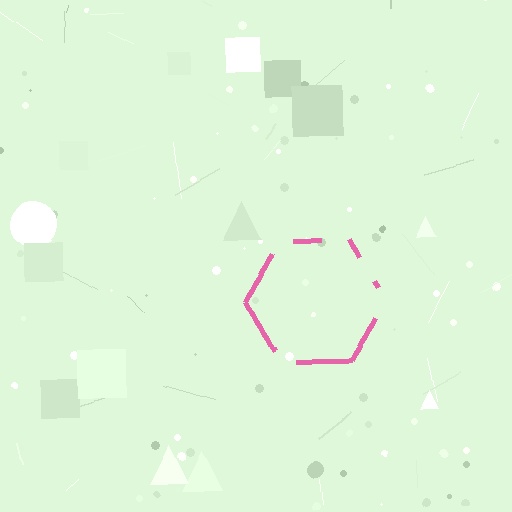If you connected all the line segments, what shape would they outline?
They would outline a hexagon.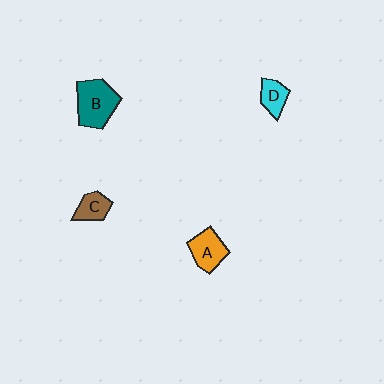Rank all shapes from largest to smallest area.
From largest to smallest: B (teal), A (orange), C (brown), D (cyan).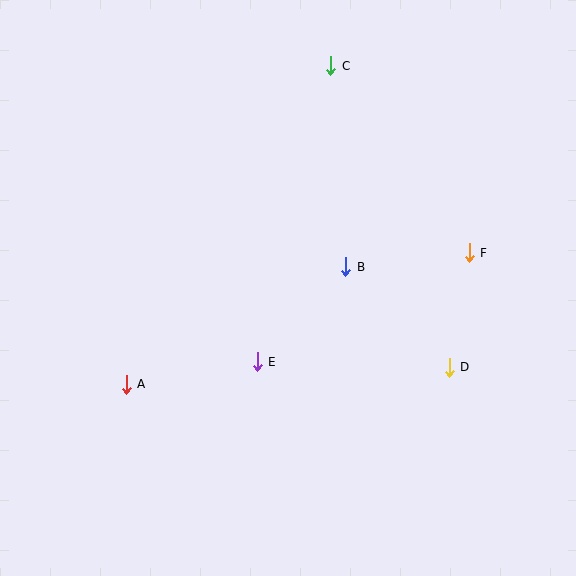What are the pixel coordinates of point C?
Point C is at (330, 66).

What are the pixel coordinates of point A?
Point A is at (126, 384).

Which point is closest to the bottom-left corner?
Point A is closest to the bottom-left corner.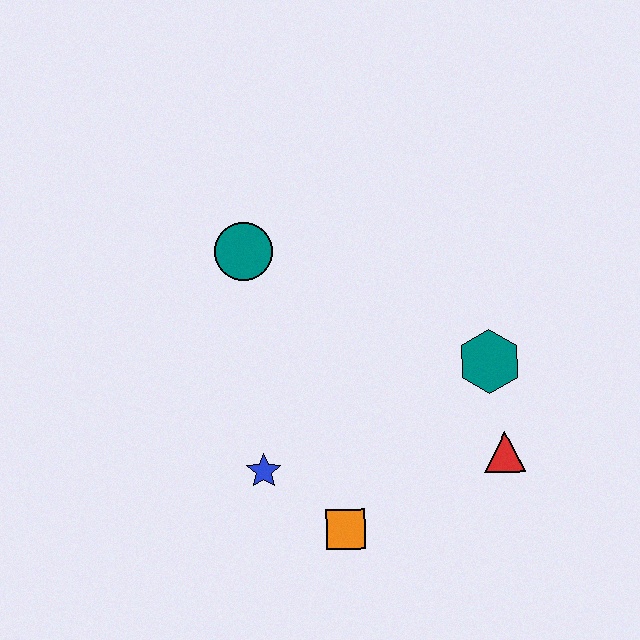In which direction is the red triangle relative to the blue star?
The red triangle is to the right of the blue star.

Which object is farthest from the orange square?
The teal circle is farthest from the orange square.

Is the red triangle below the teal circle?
Yes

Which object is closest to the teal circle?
The blue star is closest to the teal circle.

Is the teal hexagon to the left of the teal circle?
No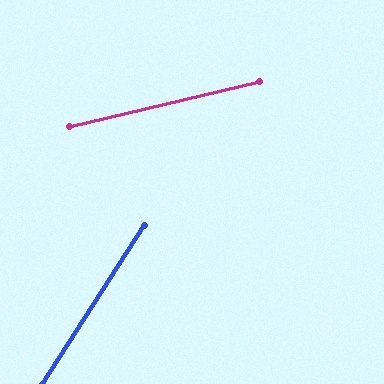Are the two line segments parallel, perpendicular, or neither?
Neither parallel nor perpendicular — they differ by about 44°.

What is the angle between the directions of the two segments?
Approximately 44 degrees.